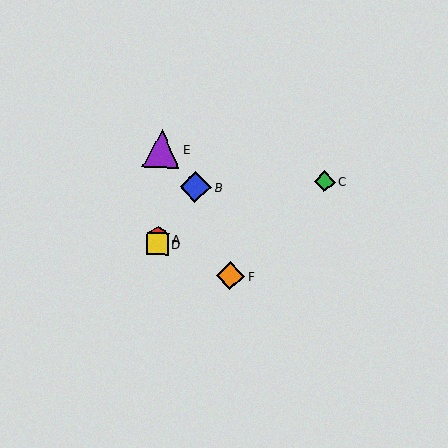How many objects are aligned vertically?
3 objects (A, D, E) are aligned vertically.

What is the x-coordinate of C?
Object C is at x≈325.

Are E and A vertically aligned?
Yes, both are at x≈161.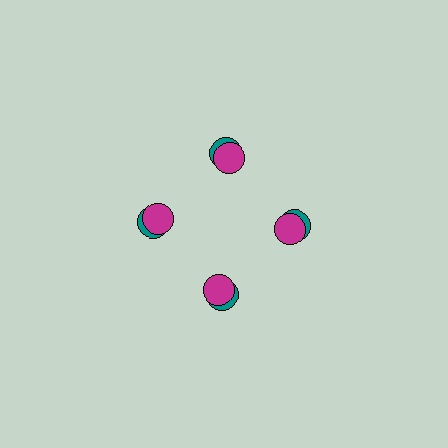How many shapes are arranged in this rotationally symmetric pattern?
There are 8 shapes, arranged in 4 groups of 2.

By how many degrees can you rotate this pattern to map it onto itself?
The pattern maps onto itself every 90 degrees of rotation.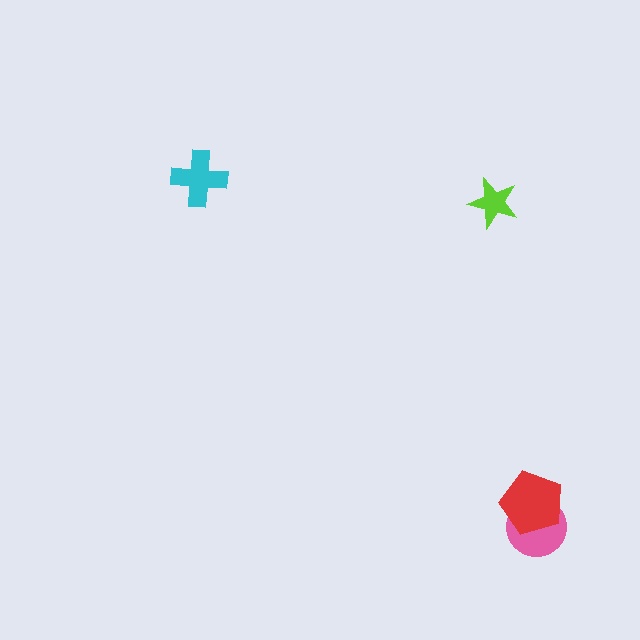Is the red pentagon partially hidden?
No, no other shape covers it.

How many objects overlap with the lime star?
0 objects overlap with the lime star.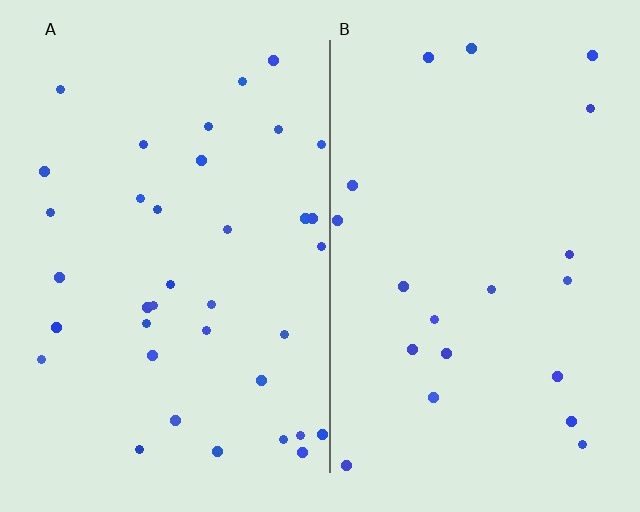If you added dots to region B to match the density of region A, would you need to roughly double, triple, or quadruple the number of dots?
Approximately double.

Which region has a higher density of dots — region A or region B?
A (the left).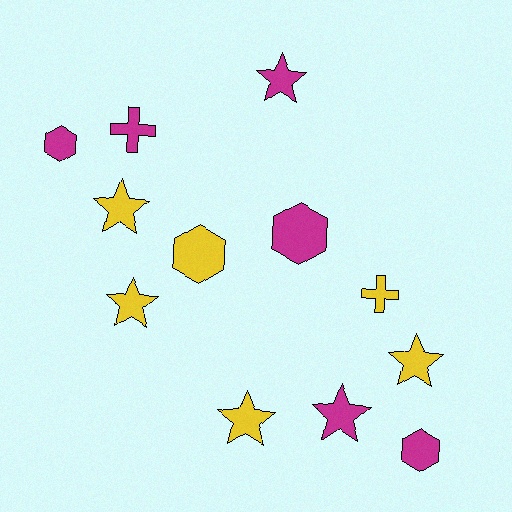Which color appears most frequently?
Magenta, with 6 objects.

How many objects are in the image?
There are 12 objects.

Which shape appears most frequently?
Star, with 6 objects.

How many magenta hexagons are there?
There are 3 magenta hexagons.